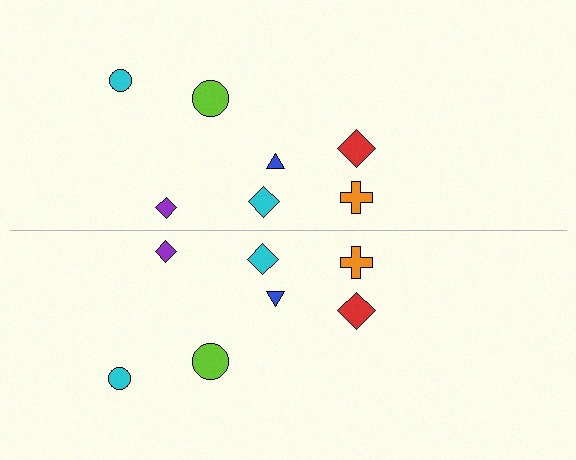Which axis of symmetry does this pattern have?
The pattern has a horizontal axis of symmetry running through the center of the image.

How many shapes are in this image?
There are 14 shapes in this image.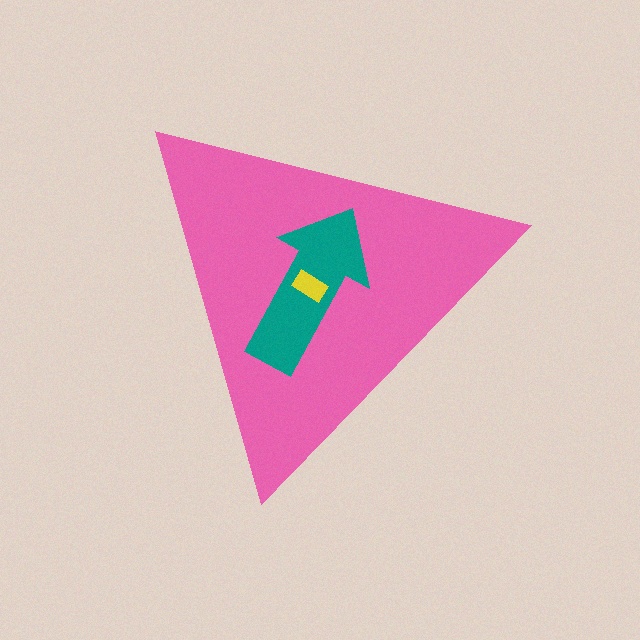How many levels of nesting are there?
3.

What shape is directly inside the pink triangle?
The teal arrow.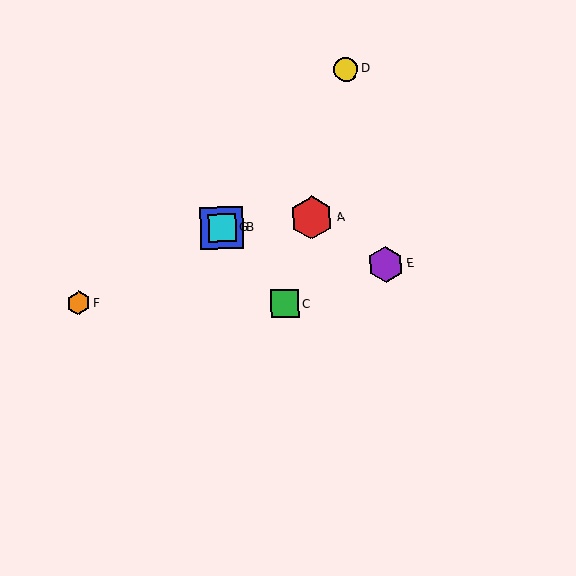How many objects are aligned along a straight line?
3 objects (B, C, G) are aligned along a straight line.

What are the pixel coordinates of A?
Object A is at (312, 218).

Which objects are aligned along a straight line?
Objects B, C, G are aligned along a straight line.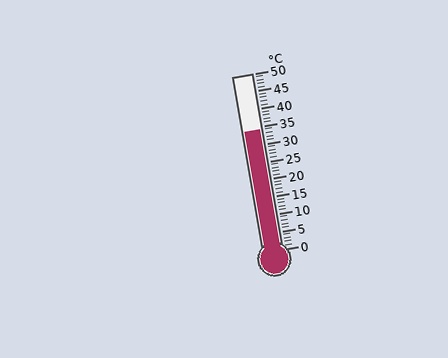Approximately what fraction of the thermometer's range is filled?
The thermometer is filled to approximately 70% of its range.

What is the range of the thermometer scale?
The thermometer scale ranges from 0°C to 50°C.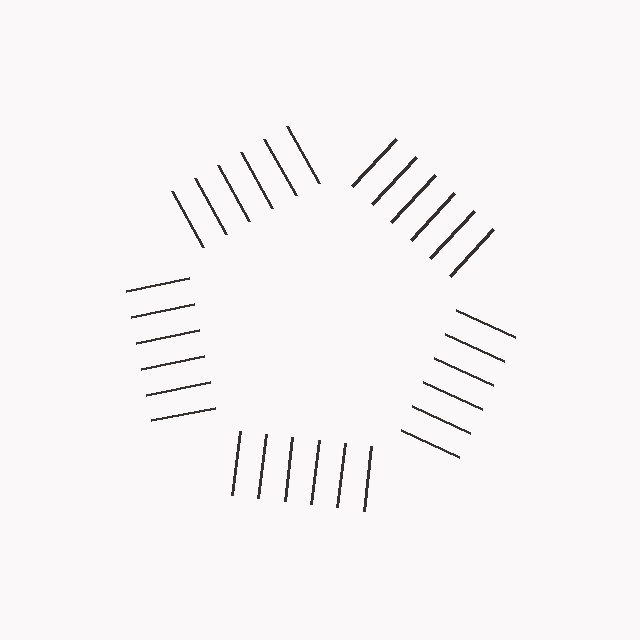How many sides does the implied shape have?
5 sides — the line-ends trace a pentagon.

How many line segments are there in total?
30 — 6 along each of the 5 edges.